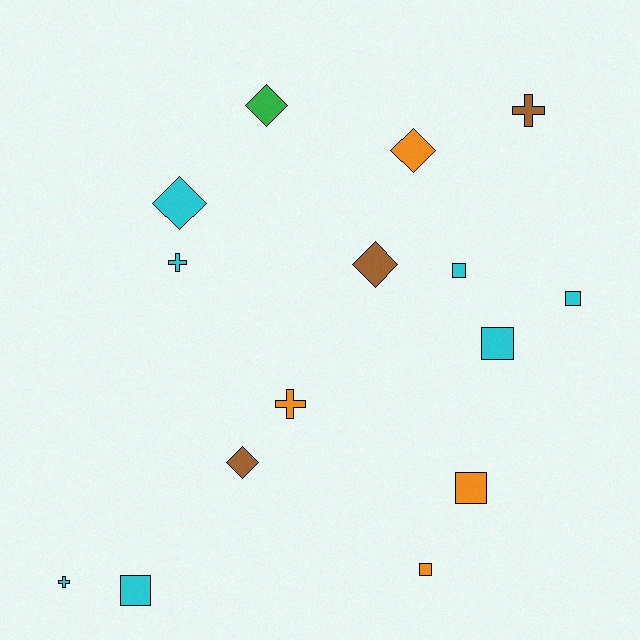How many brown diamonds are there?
There are 2 brown diamonds.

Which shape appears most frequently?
Square, with 6 objects.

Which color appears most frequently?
Cyan, with 7 objects.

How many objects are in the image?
There are 15 objects.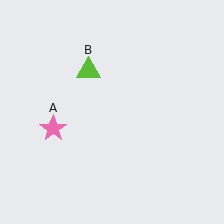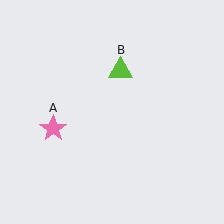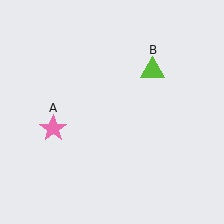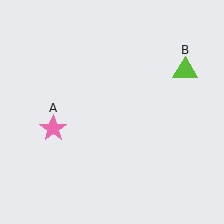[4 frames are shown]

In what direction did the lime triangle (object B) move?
The lime triangle (object B) moved right.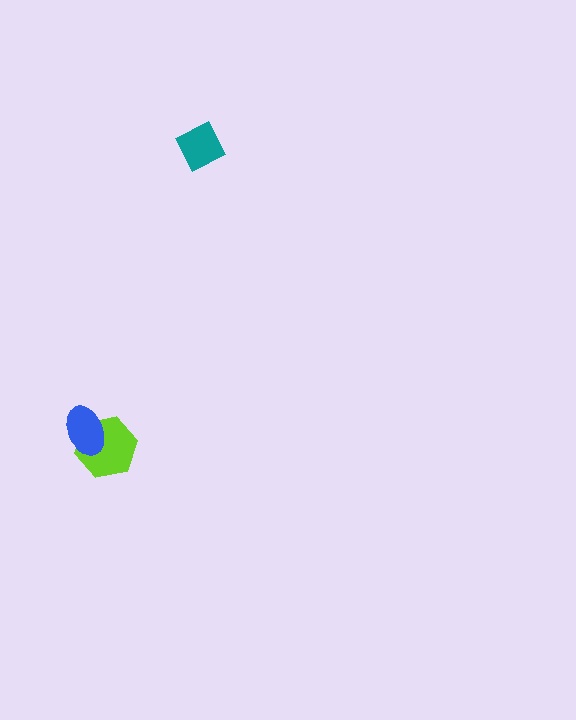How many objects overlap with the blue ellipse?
1 object overlaps with the blue ellipse.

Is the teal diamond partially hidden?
No, no other shape covers it.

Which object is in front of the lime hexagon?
The blue ellipse is in front of the lime hexagon.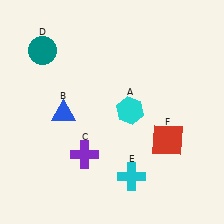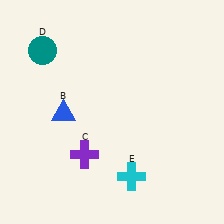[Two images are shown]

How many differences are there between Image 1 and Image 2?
There are 2 differences between the two images.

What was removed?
The red square (F), the cyan hexagon (A) were removed in Image 2.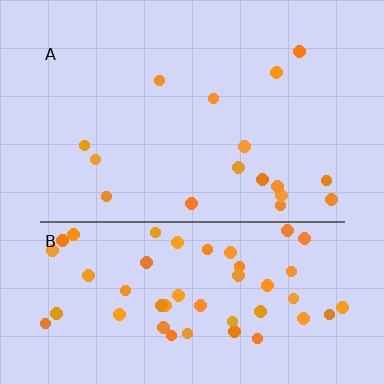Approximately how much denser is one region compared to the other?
Approximately 3.2× — region B over region A.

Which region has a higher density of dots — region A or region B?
B (the bottom).